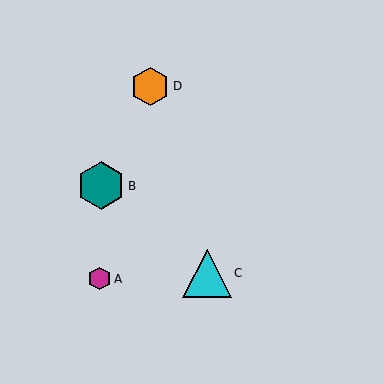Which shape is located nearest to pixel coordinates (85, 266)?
The magenta hexagon (labeled A) at (100, 279) is nearest to that location.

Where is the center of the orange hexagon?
The center of the orange hexagon is at (150, 86).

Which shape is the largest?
The cyan triangle (labeled C) is the largest.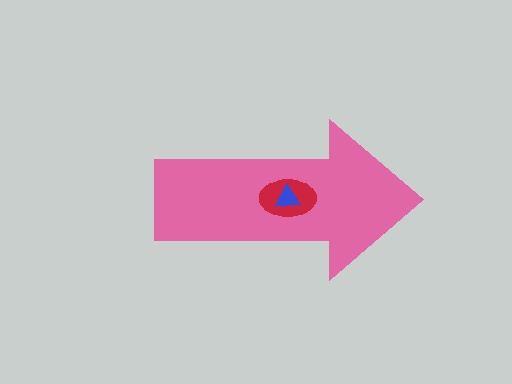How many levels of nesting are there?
3.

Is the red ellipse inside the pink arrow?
Yes.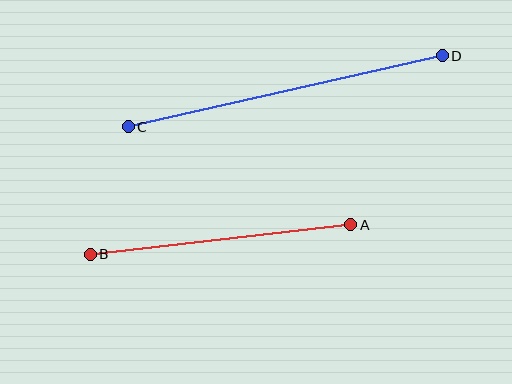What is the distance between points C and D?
The distance is approximately 322 pixels.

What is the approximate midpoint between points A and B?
The midpoint is at approximately (221, 240) pixels.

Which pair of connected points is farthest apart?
Points C and D are farthest apart.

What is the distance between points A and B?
The distance is approximately 262 pixels.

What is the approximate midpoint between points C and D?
The midpoint is at approximately (285, 91) pixels.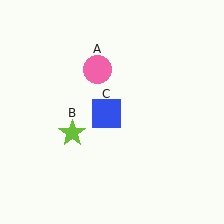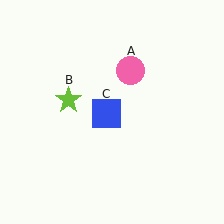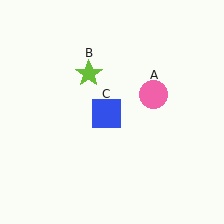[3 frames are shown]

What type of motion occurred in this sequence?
The pink circle (object A), lime star (object B) rotated clockwise around the center of the scene.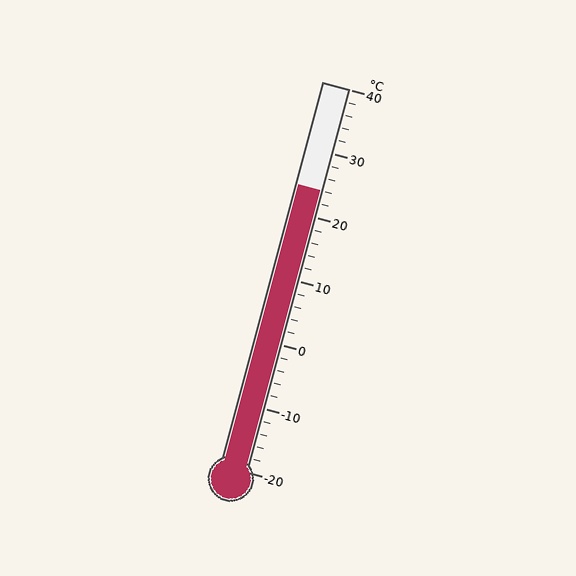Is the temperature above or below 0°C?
The temperature is above 0°C.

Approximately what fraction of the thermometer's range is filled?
The thermometer is filled to approximately 75% of its range.